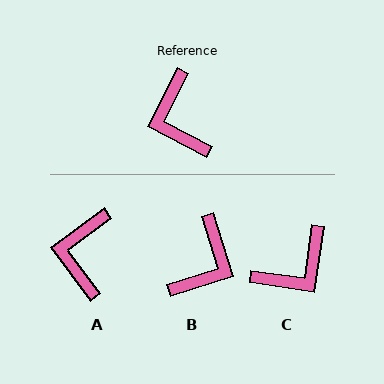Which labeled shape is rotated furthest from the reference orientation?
B, about 135 degrees away.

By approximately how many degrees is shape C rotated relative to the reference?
Approximately 109 degrees counter-clockwise.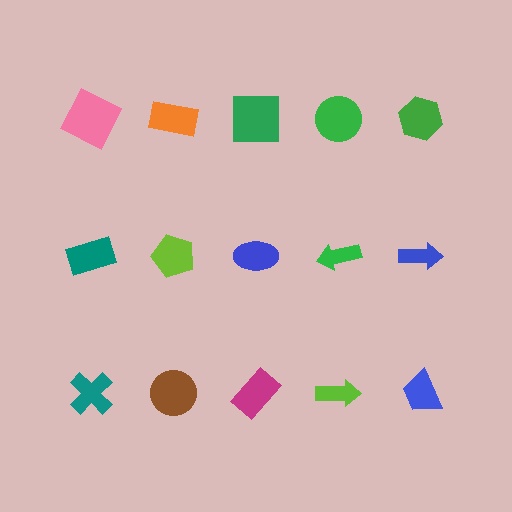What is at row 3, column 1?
A teal cross.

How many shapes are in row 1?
5 shapes.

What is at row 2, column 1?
A teal rectangle.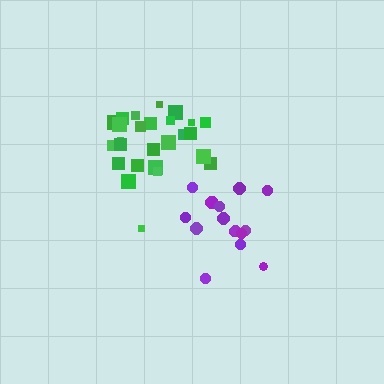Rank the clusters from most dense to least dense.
green, purple.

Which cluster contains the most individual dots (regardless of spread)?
Green (26).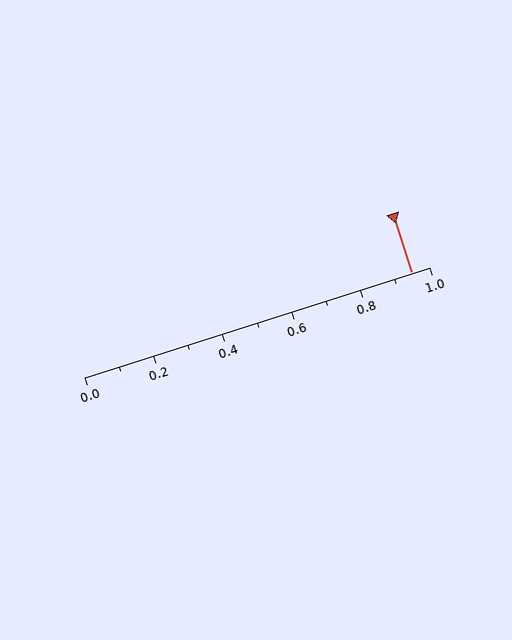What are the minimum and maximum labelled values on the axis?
The axis runs from 0.0 to 1.0.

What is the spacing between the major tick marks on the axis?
The major ticks are spaced 0.2 apart.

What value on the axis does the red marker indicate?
The marker indicates approximately 0.95.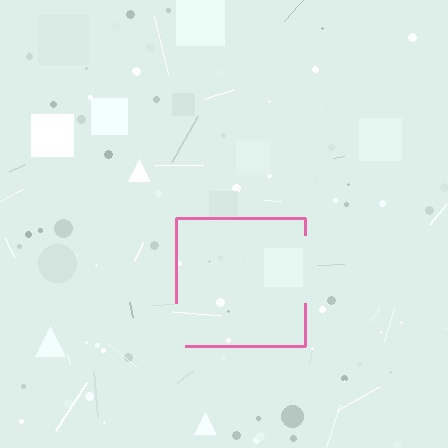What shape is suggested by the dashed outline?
The dashed outline suggests a square.